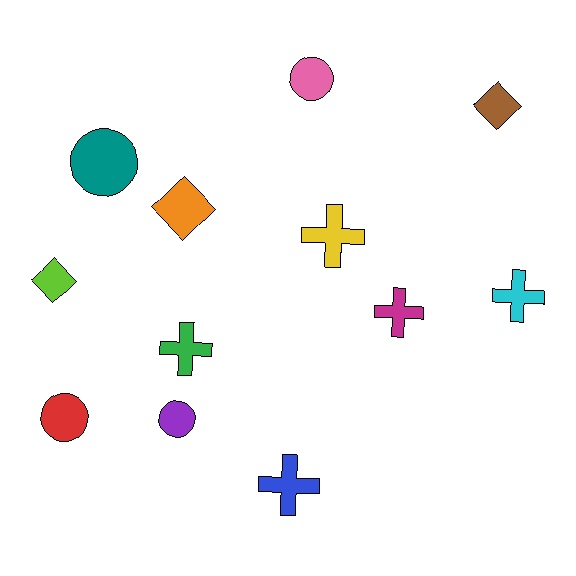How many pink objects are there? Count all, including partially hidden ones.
There is 1 pink object.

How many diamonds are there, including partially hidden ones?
There are 3 diamonds.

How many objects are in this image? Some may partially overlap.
There are 12 objects.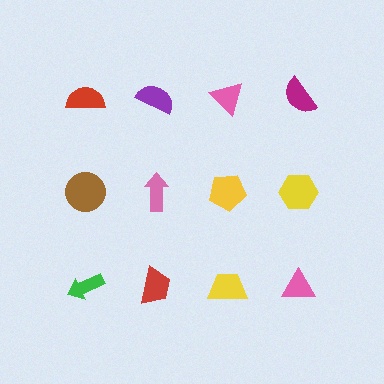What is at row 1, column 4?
A magenta semicircle.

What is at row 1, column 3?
A pink triangle.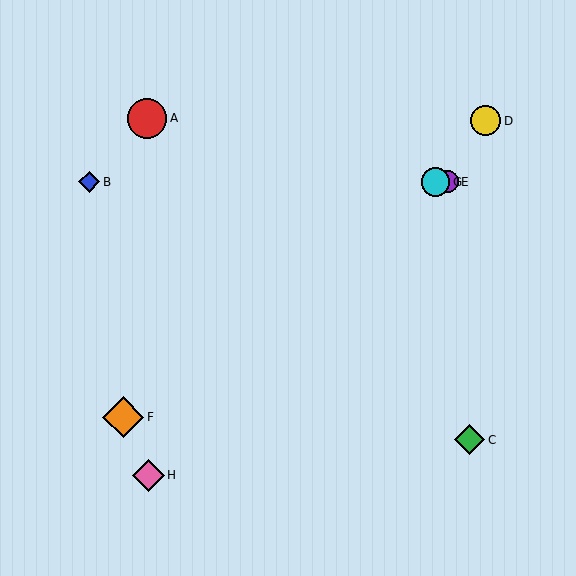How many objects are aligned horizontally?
3 objects (B, E, G) are aligned horizontally.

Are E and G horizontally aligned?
Yes, both are at y≈182.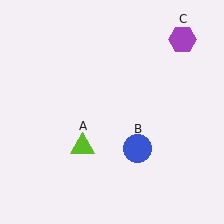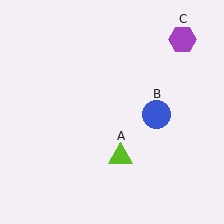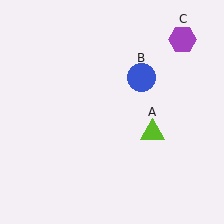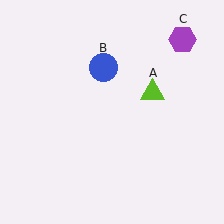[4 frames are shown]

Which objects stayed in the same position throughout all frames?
Purple hexagon (object C) remained stationary.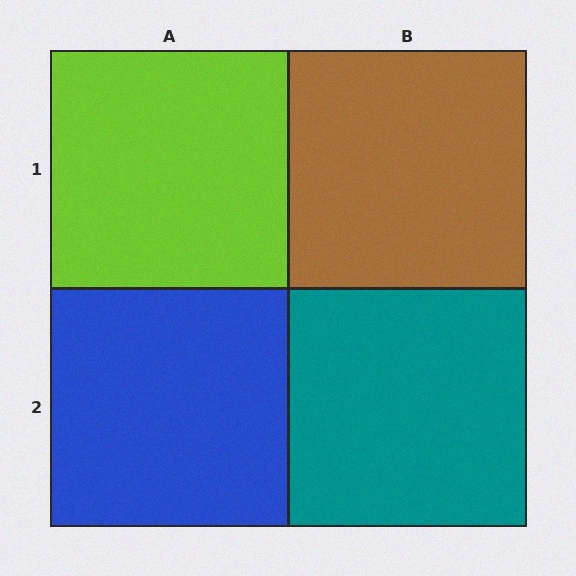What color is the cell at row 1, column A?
Lime.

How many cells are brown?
1 cell is brown.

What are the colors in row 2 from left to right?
Blue, teal.